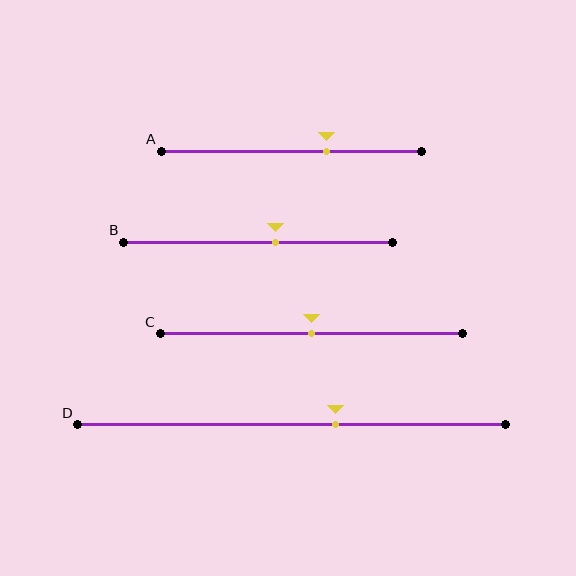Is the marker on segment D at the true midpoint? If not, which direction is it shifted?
No, the marker on segment D is shifted to the right by about 10% of the segment length.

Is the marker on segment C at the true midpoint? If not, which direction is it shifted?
Yes, the marker on segment C is at the true midpoint.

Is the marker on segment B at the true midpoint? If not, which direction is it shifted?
No, the marker on segment B is shifted to the right by about 6% of the segment length.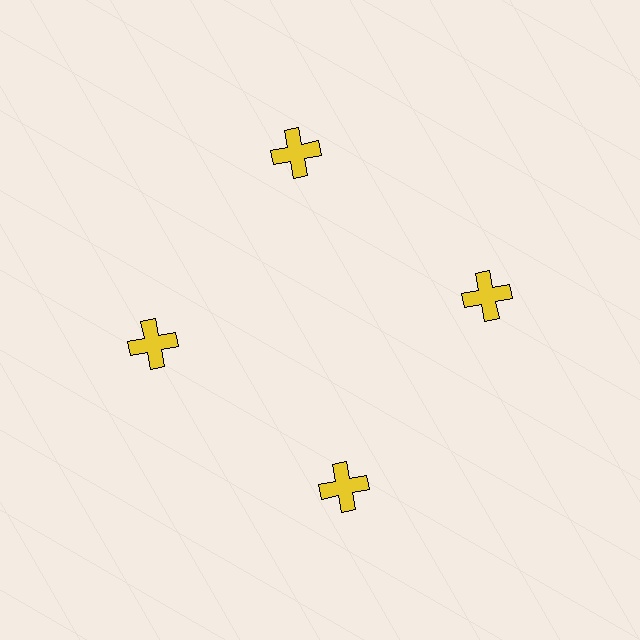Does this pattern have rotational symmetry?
Yes, this pattern has 4-fold rotational symmetry. It looks the same after rotating 90 degrees around the center.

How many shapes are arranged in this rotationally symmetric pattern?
There are 4 shapes, arranged in 4 groups of 1.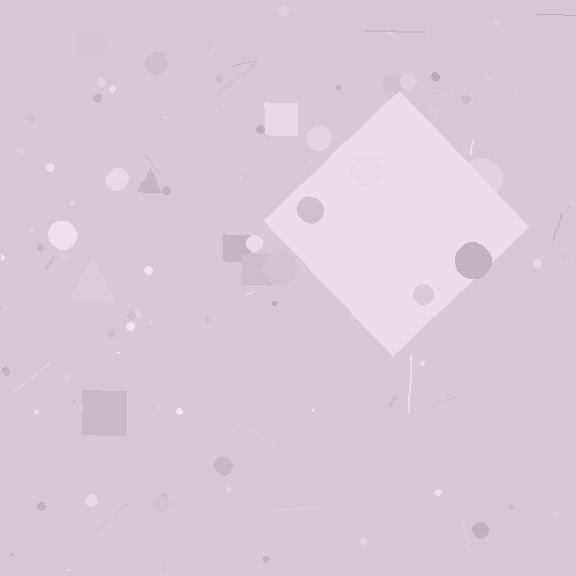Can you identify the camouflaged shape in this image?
The camouflaged shape is a diamond.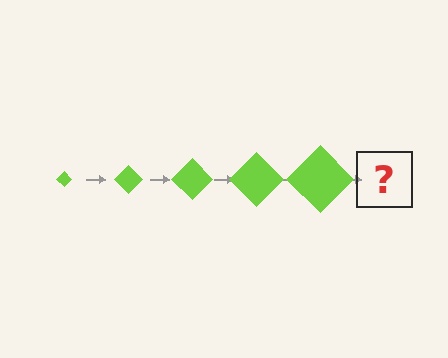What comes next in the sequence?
The next element should be a lime diamond, larger than the previous one.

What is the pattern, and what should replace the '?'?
The pattern is that the diamond gets progressively larger each step. The '?' should be a lime diamond, larger than the previous one.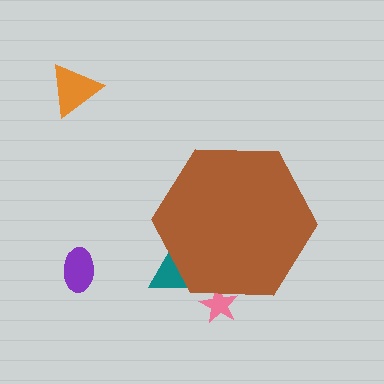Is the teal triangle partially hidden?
Yes, the teal triangle is partially hidden behind the brown hexagon.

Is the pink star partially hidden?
Yes, the pink star is partially hidden behind the brown hexagon.